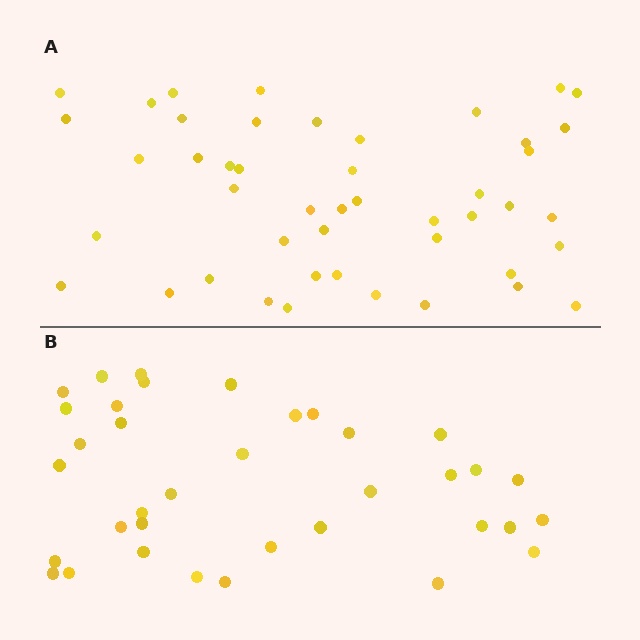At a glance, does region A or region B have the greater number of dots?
Region A (the top region) has more dots.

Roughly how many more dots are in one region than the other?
Region A has roughly 10 or so more dots than region B.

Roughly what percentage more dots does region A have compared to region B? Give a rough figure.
About 30% more.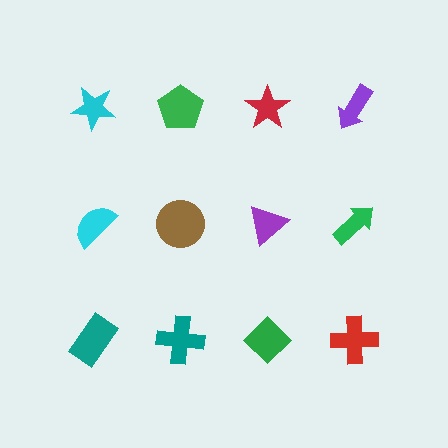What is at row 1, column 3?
A red star.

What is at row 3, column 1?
A teal rectangle.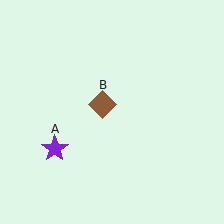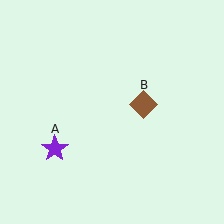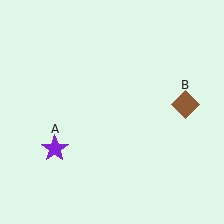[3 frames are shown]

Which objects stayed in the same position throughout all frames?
Purple star (object A) remained stationary.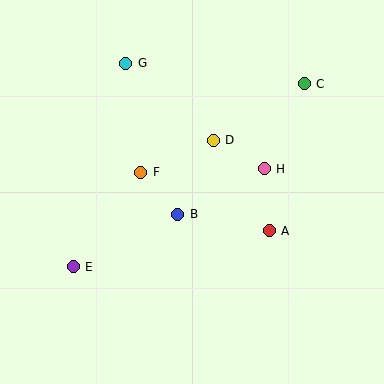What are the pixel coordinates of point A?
Point A is at (269, 231).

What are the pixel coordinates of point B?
Point B is at (178, 214).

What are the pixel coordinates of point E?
Point E is at (73, 267).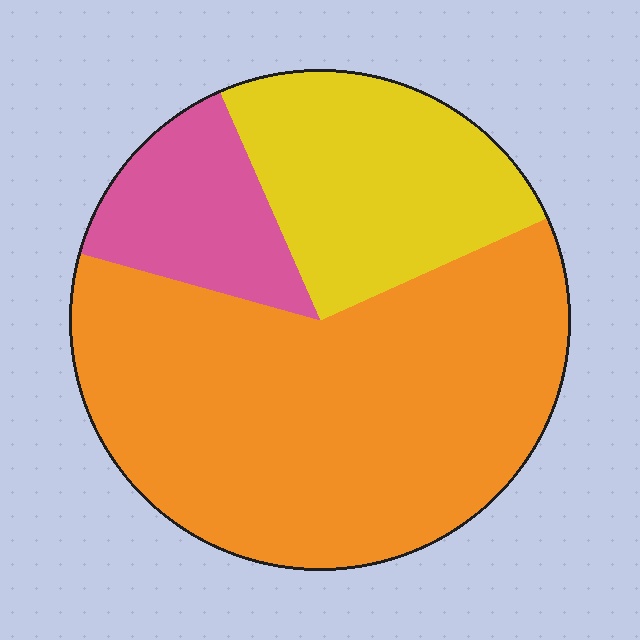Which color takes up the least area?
Pink, at roughly 15%.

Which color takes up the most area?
Orange, at roughly 60%.